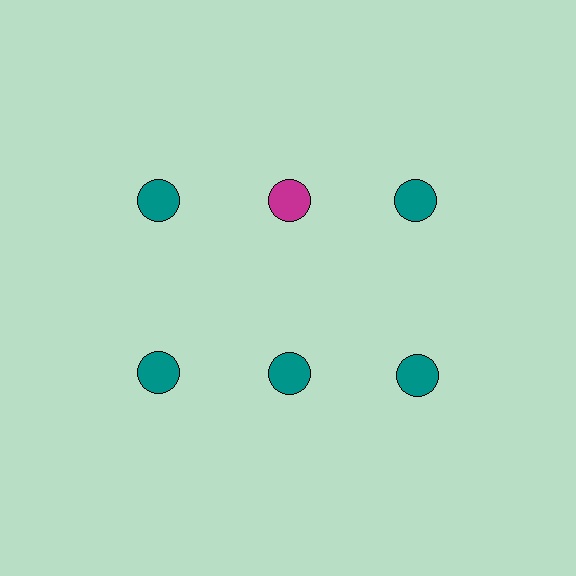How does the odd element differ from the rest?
It has a different color: magenta instead of teal.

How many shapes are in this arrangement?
There are 6 shapes arranged in a grid pattern.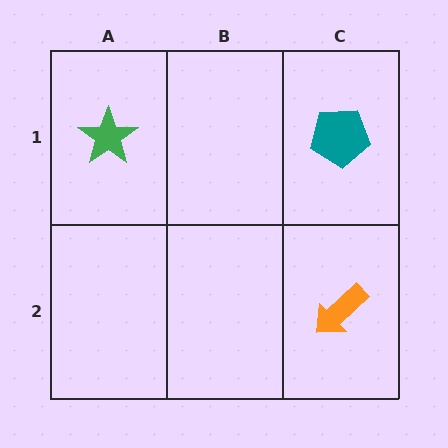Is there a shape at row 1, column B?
No, that cell is empty.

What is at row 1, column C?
A teal pentagon.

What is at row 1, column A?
A green star.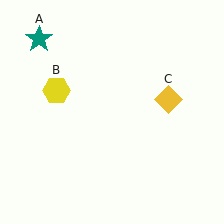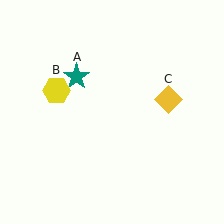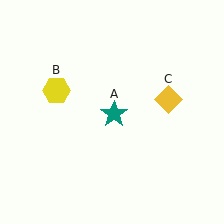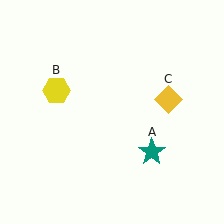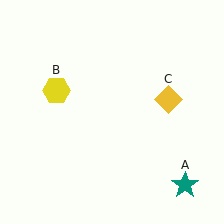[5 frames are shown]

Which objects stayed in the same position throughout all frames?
Yellow hexagon (object B) and yellow diamond (object C) remained stationary.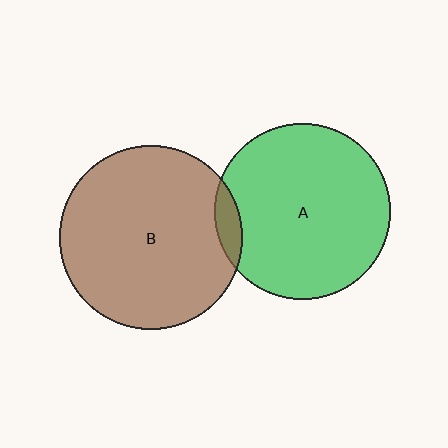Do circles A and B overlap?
Yes.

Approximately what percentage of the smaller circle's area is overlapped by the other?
Approximately 5%.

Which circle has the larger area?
Circle B (brown).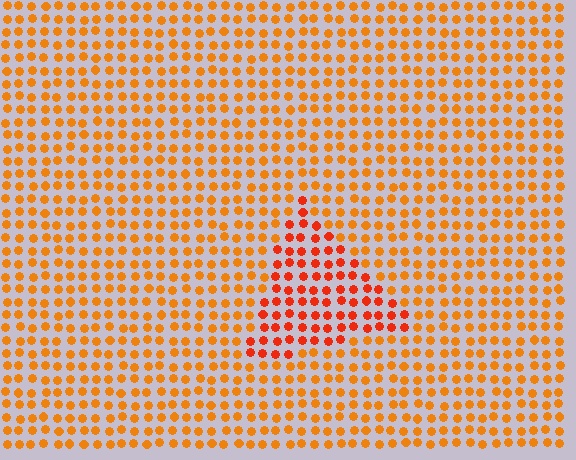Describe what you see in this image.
The image is filled with small orange elements in a uniform arrangement. A triangle-shaped region is visible where the elements are tinted to a slightly different hue, forming a subtle color boundary.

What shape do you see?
I see a triangle.